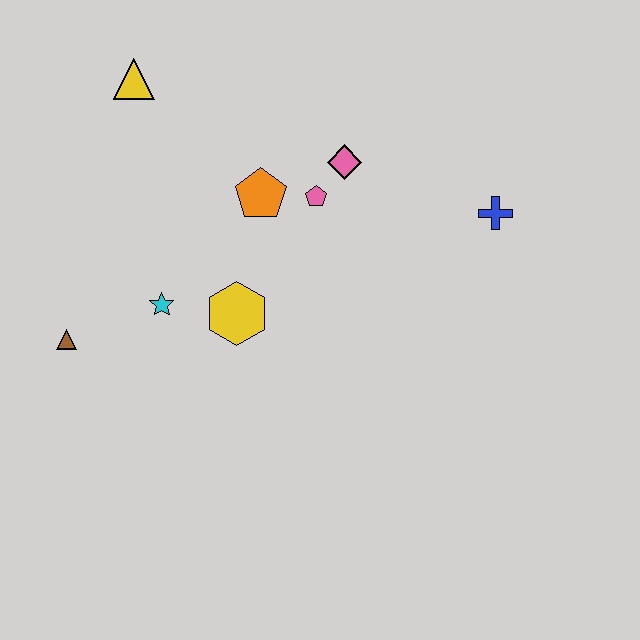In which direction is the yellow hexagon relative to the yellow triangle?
The yellow hexagon is below the yellow triangle.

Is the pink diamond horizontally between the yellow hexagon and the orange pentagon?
No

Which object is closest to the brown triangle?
The cyan star is closest to the brown triangle.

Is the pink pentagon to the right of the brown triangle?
Yes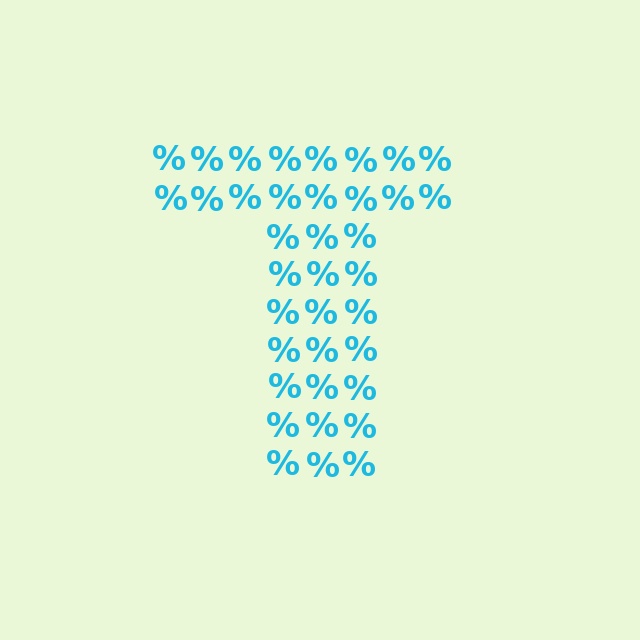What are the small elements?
The small elements are percent signs.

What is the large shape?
The large shape is the letter T.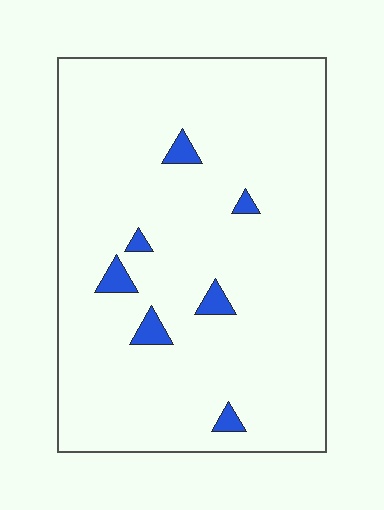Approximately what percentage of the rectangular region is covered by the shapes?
Approximately 5%.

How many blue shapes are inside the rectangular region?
7.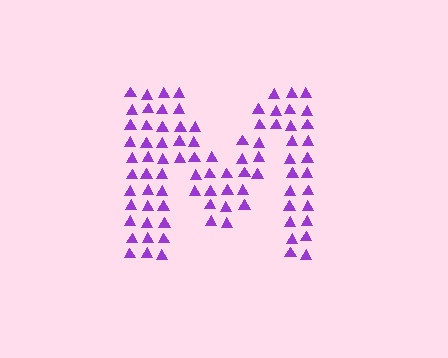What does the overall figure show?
The overall figure shows the letter M.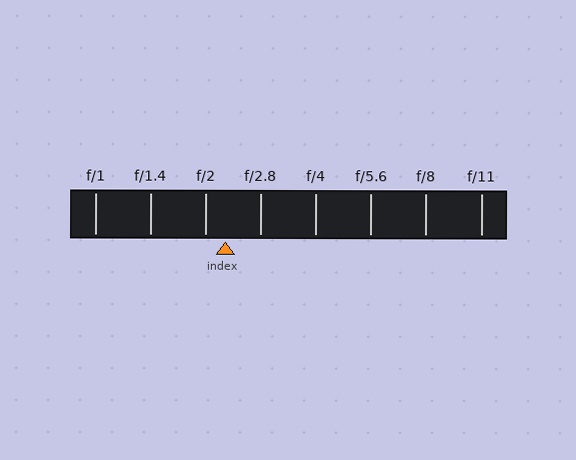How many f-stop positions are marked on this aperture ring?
There are 8 f-stop positions marked.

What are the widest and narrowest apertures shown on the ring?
The widest aperture shown is f/1 and the narrowest is f/11.